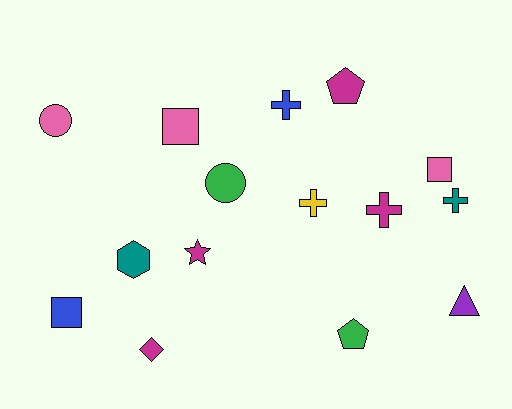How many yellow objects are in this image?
There is 1 yellow object.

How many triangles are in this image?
There is 1 triangle.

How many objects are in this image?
There are 15 objects.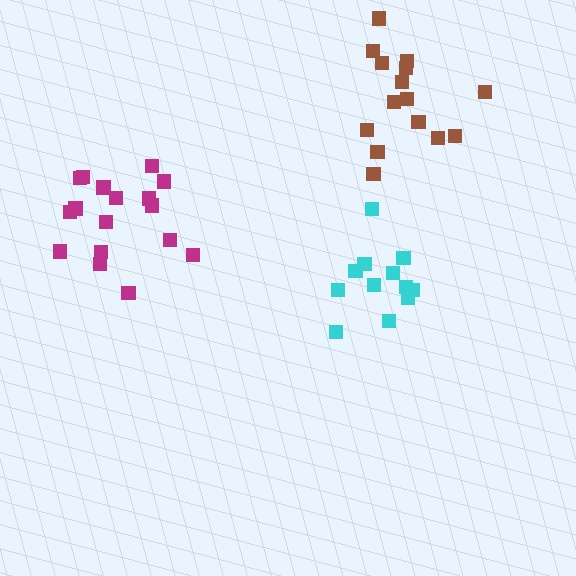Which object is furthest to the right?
The brown cluster is rightmost.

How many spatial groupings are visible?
There are 3 spatial groupings.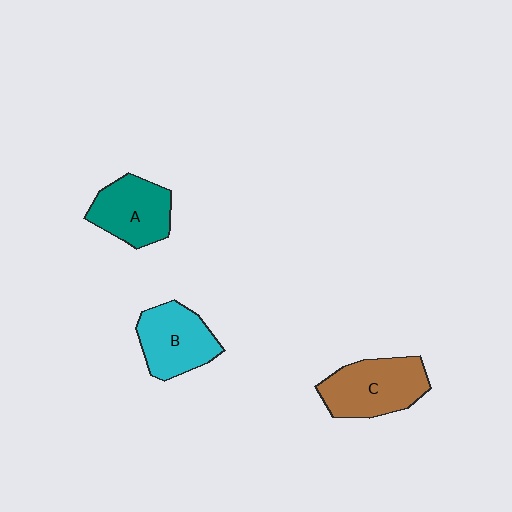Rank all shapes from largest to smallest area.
From largest to smallest: C (brown), B (cyan), A (teal).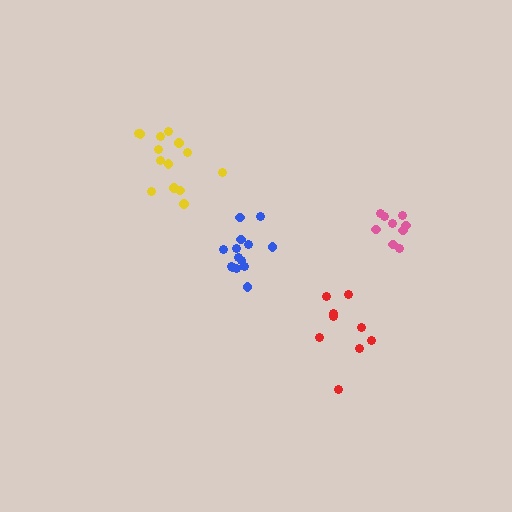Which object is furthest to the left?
The yellow cluster is leftmost.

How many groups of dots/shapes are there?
There are 4 groups.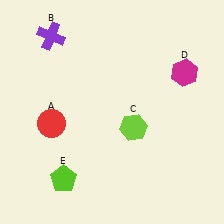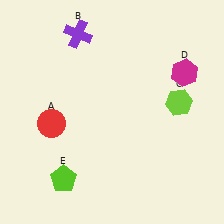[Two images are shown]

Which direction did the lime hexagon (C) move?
The lime hexagon (C) moved right.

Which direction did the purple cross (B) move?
The purple cross (B) moved right.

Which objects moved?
The objects that moved are: the purple cross (B), the lime hexagon (C).